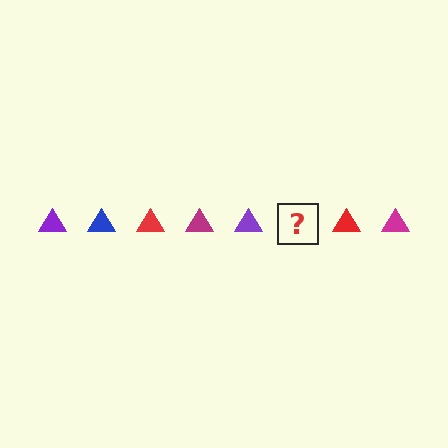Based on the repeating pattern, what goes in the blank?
The blank should be a blue triangle.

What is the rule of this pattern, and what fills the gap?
The rule is that the pattern cycles through purple, blue, red, magenta triangles. The gap should be filled with a blue triangle.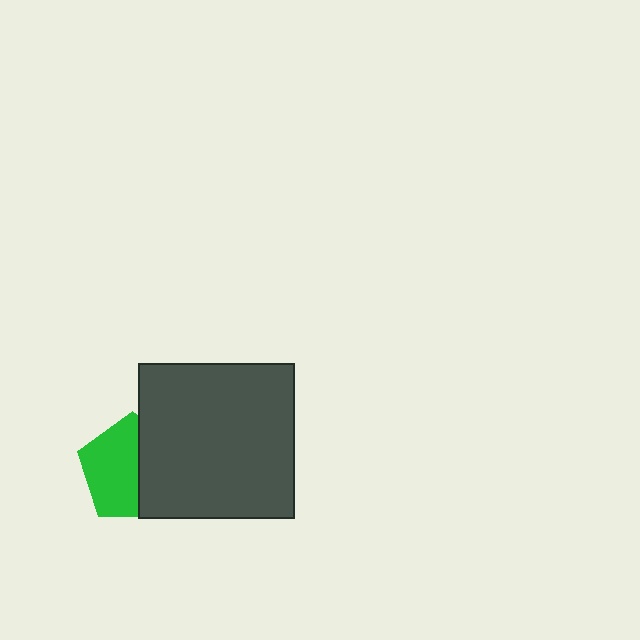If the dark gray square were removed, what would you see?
You would see the complete green pentagon.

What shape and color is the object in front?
The object in front is a dark gray square.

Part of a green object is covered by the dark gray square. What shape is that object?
It is a pentagon.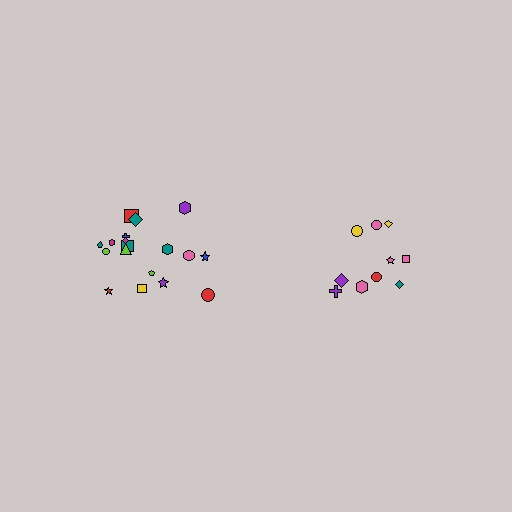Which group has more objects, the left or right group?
The left group.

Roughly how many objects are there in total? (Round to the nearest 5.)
Roughly 30 objects in total.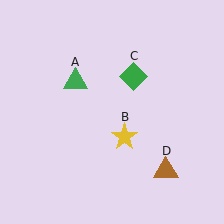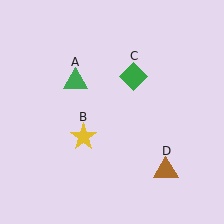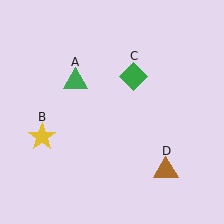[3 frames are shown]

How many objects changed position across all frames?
1 object changed position: yellow star (object B).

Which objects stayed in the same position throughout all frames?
Green triangle (object A) and green diamond (object C) and brown triangle (object D) remained stationary.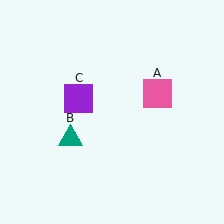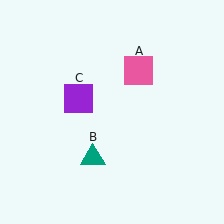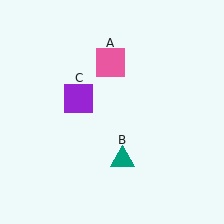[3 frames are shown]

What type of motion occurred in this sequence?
The pink square (object A), teal triangle (object B) rotated counterclockwise around the center of the scene.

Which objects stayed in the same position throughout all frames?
Purple square (object C) remained stationary.